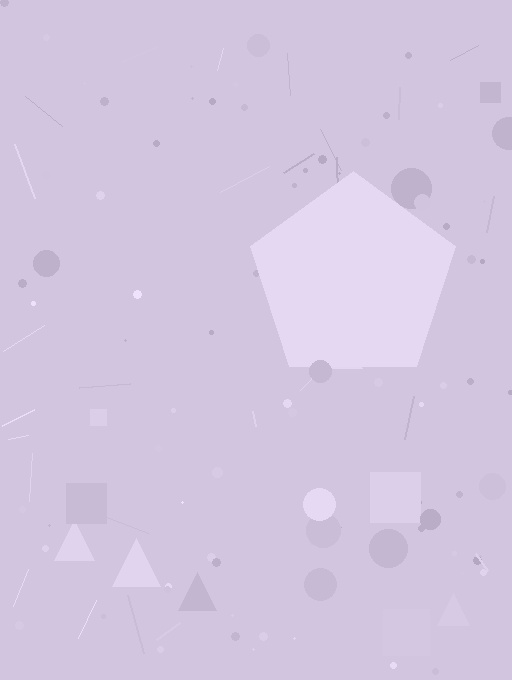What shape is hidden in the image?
A pentagon is hidden in the image.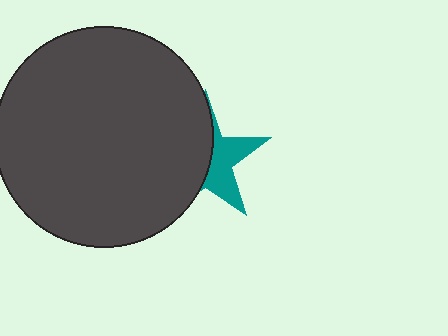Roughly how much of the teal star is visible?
A small part of it is visible (roughly 42%).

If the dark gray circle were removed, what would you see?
You would see the complete teal star.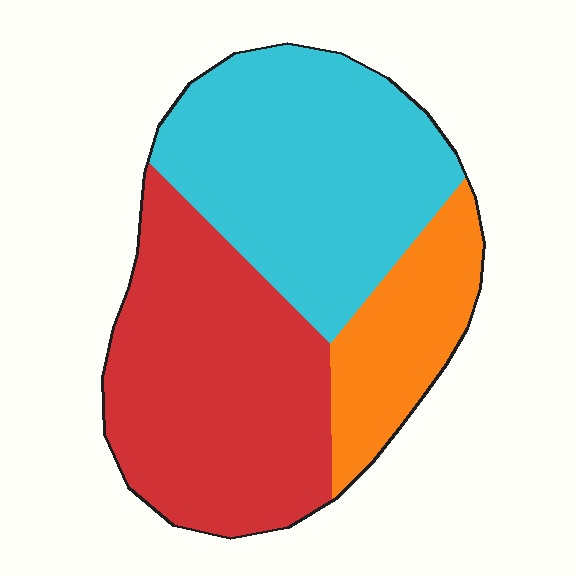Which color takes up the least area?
Orange, at roughly 15%.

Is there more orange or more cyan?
Cyan.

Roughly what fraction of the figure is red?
Red takes up about two fifths (2/5) of the figure.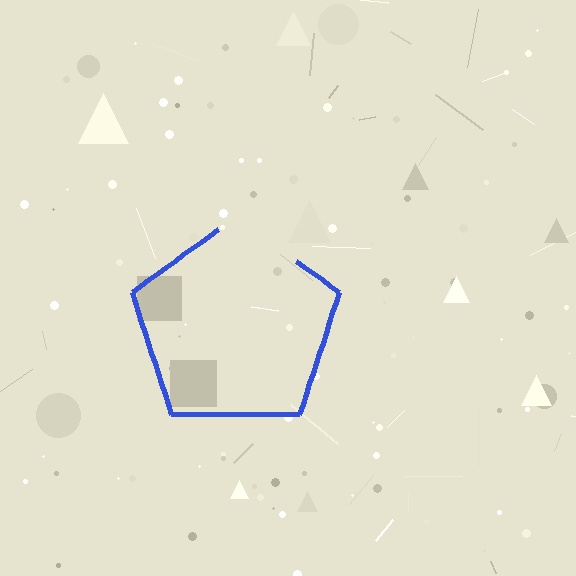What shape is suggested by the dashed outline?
The dashed outline suggests a pentagon.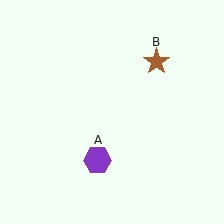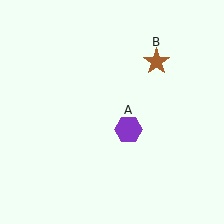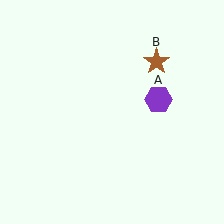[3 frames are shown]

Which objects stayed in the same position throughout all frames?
Brown star (object B) remained stationary.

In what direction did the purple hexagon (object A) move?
The purple hexagon (object A) moved up and to the right.